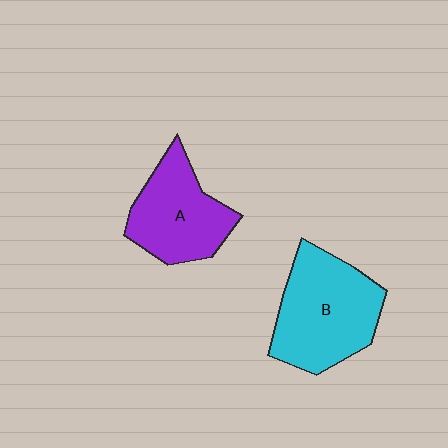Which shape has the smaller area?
Shape A (purple).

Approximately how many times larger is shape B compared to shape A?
Approximately 1.3 times.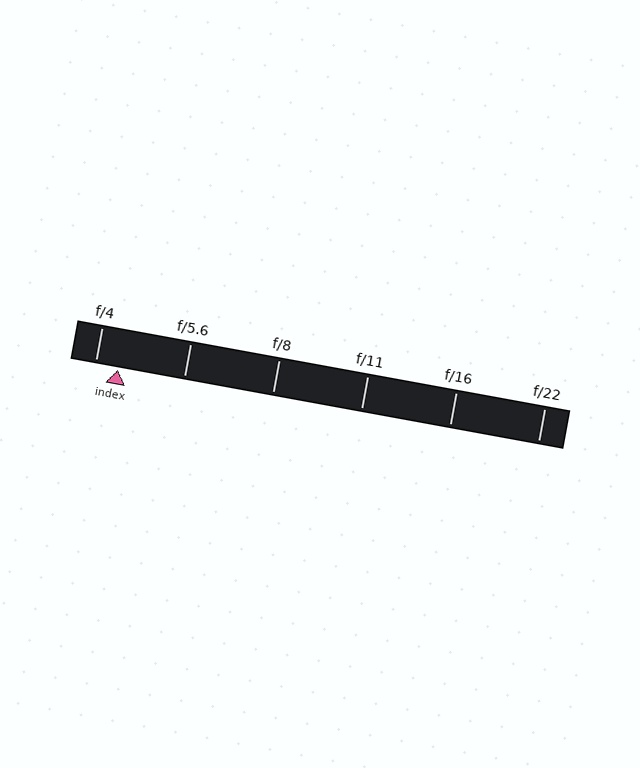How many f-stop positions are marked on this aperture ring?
There are 6 f-stop positions marked.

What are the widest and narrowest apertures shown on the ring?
The widest aperture shown is f/4 and the narrowest is f/22.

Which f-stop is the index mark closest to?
The index mark is closest to f/4.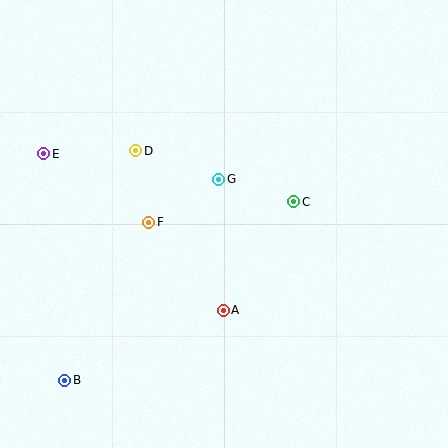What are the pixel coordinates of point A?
Point A is at (223, 310).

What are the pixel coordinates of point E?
Point E is at (44, 154).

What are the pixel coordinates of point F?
Point F is at (149, 222).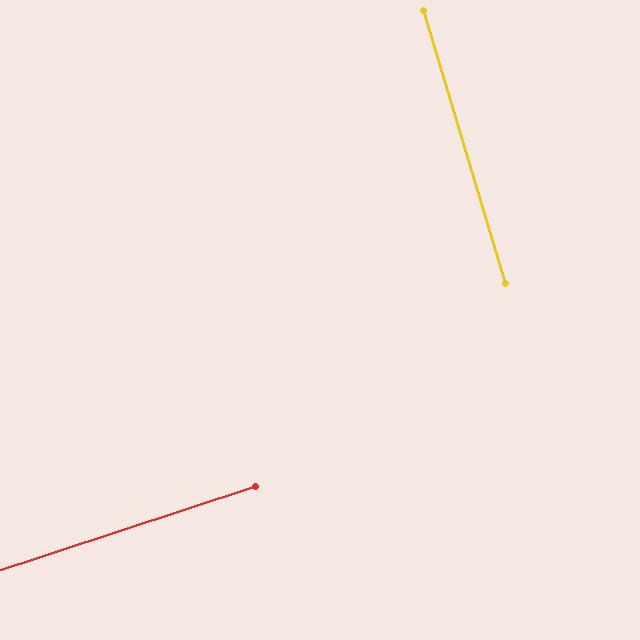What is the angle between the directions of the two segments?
Approximately 89 degrees.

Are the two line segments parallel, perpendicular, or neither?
Perpendicular — they meet at approximately 89°.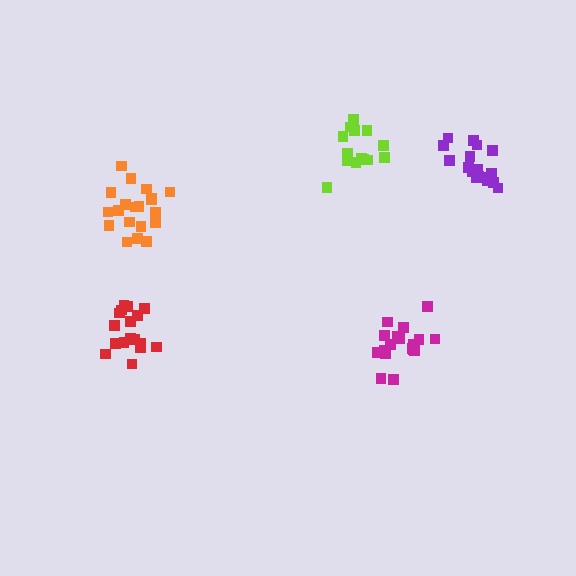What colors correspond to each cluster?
The clusters are colored: magenta, red, lime, orange, purple.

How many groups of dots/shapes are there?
There are 5 groups.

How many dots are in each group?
Group 1: 18 dots, Group 2: 17 dots, Group 3: 14 dots, Group 4: 20 dots, Group 5: 17 dots (86 total).